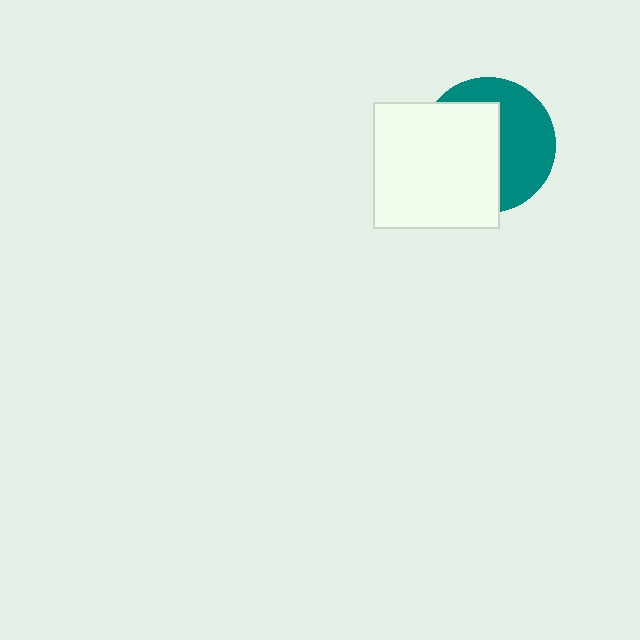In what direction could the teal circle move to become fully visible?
The teal circle could move right. That would shift it out from behind the white square entirely.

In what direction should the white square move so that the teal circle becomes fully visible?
The white square should move left. That is the shortest direction to clear the overlap and leave the teal circle fully visible.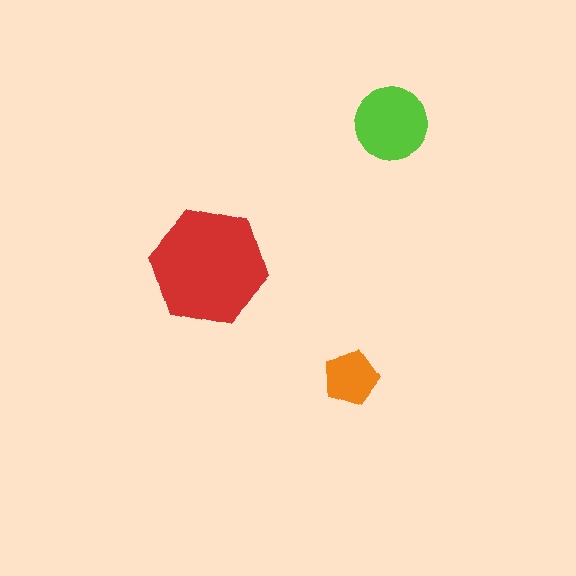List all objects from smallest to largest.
The orange pentagon, the lime circle, the red hexagon.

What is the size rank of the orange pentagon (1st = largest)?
3rd.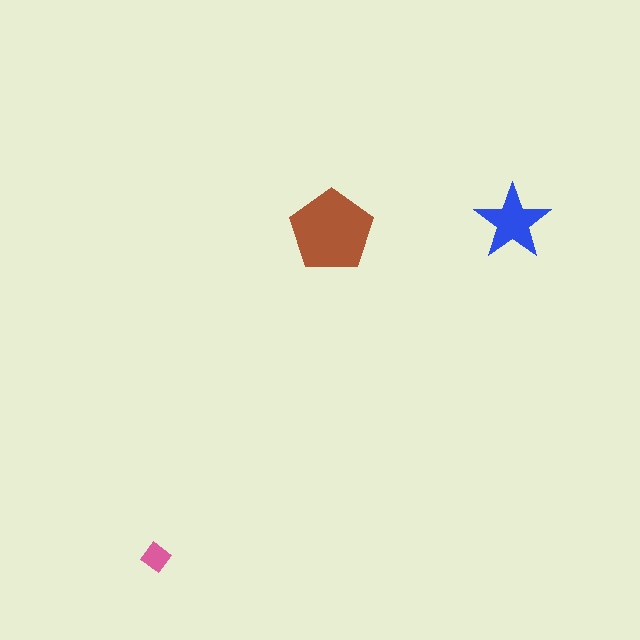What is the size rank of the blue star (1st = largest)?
2nd.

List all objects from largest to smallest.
The brown pentagon, the blue star, the pink diamond.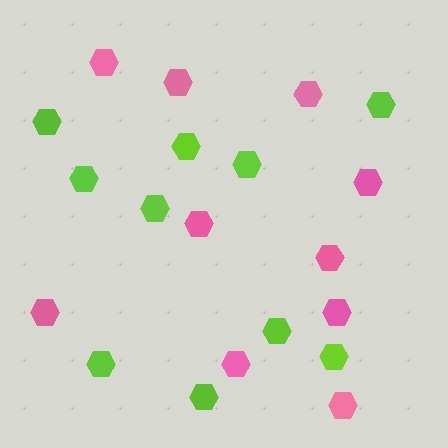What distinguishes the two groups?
There are 2 groups: one group of pink hexagons (10) and one group of lime hexagons (10).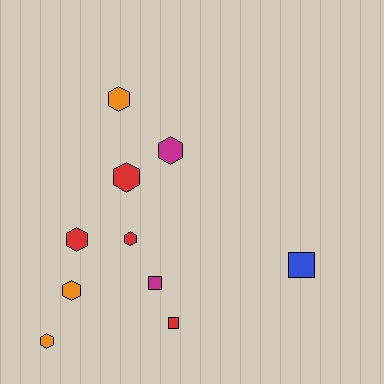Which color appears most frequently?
Red, with 4 objects.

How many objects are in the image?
There are 10 objects.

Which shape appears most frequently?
Hexagon, with 7 objects.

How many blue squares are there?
There is 1 blue square.